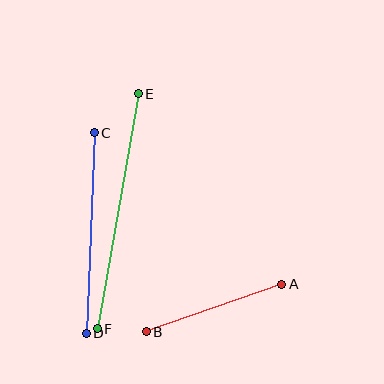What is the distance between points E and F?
The distance is approximately 238 pixels.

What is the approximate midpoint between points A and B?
The midpoint is at approximately (214, 308) pixels.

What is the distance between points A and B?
The distance is approximately 144 pixels.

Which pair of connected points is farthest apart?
Points E and F are farthest apart.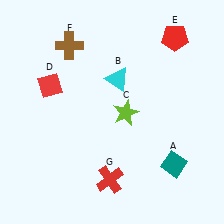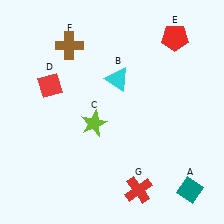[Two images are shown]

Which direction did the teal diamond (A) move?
The teal diamond (A) moved down.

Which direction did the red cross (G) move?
The red cross (G) moved right.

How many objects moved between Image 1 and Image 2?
3 objects moved between the two images.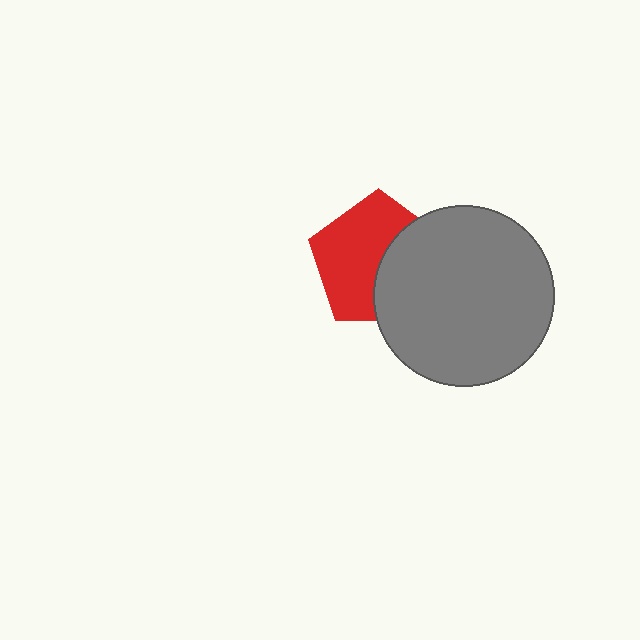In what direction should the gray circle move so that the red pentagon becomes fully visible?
The gray circle should move right. That is the shortest direction to clear the overlap and leave the red pentagon fully visible.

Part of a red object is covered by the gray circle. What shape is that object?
It is a pentagon.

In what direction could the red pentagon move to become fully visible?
The red pentagon could move left. That would shift it out from behind the gray circle entirely.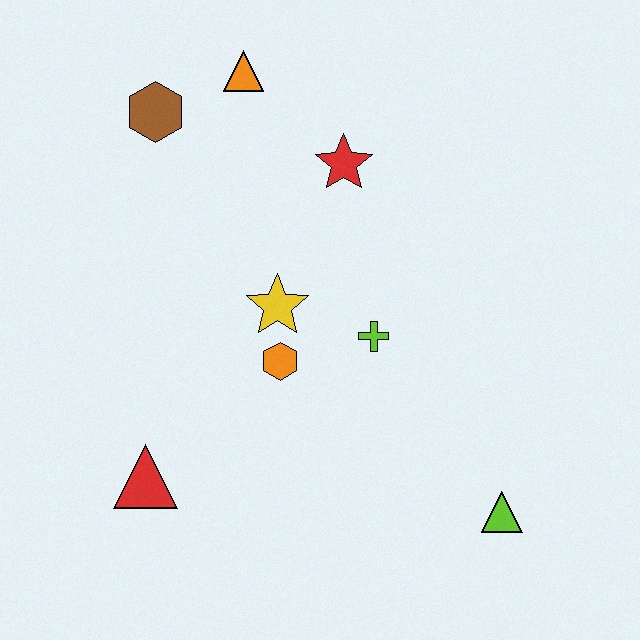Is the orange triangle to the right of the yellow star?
No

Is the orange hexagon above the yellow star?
No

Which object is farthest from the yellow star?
The lime triangle is farthest from the yellow star.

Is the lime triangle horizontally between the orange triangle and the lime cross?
No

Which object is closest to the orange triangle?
The brown hexagon is closest to the orange triangle.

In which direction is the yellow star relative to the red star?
The yellow star is below the red star.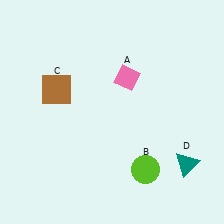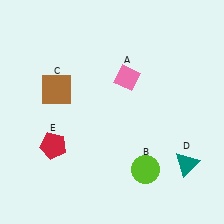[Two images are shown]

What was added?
A red pentagon (E) was added in Image 2.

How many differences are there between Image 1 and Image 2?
There is 1 difference between the two images.